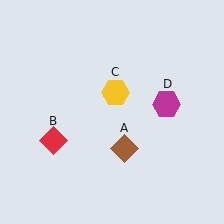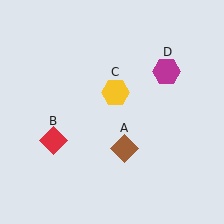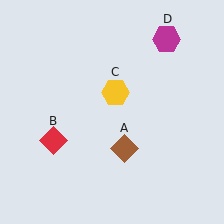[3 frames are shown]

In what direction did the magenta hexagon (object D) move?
The magenta hexagon (object D) moved up.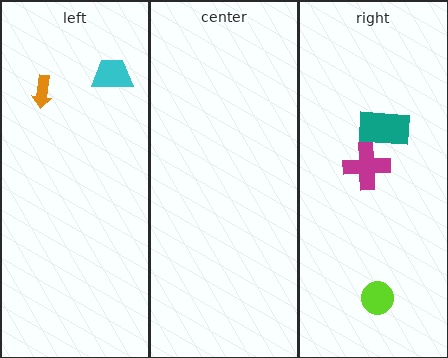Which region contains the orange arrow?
The left region.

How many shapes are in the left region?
2.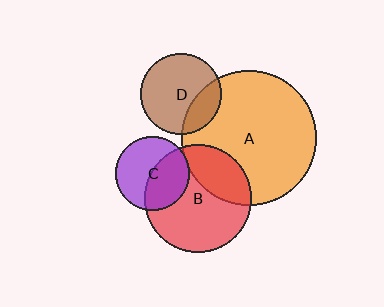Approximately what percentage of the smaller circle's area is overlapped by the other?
Approximately 45%.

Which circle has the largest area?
Circle A (orange).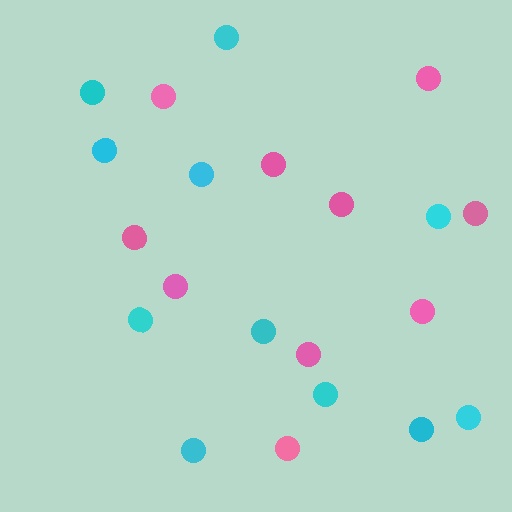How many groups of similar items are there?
There are 2 groups: one group of cyan circles (11) and one group of pink circles (10).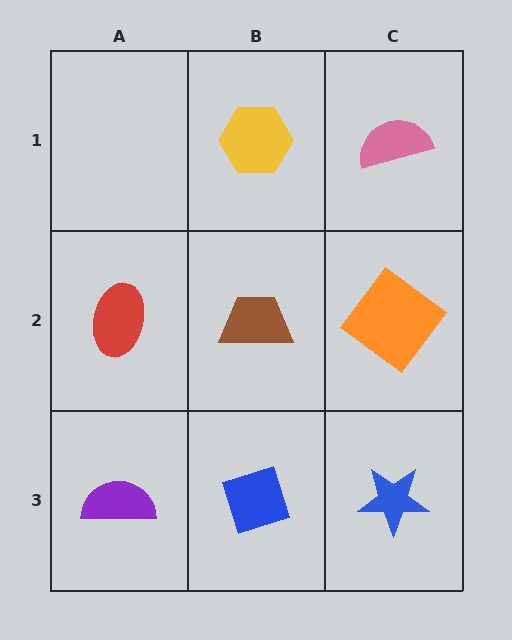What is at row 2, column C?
An orange diamond.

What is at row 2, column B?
A brown trapezoid.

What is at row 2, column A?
A red ellipse.